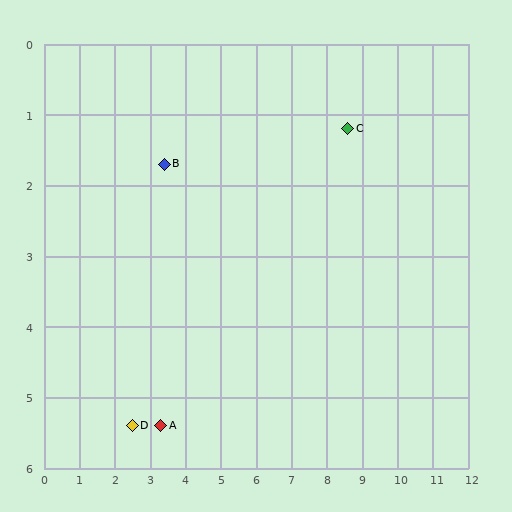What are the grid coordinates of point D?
Point D is at approximately (2.5, 5.4).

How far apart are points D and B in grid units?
Points D and B are about 3.8 grid units apart.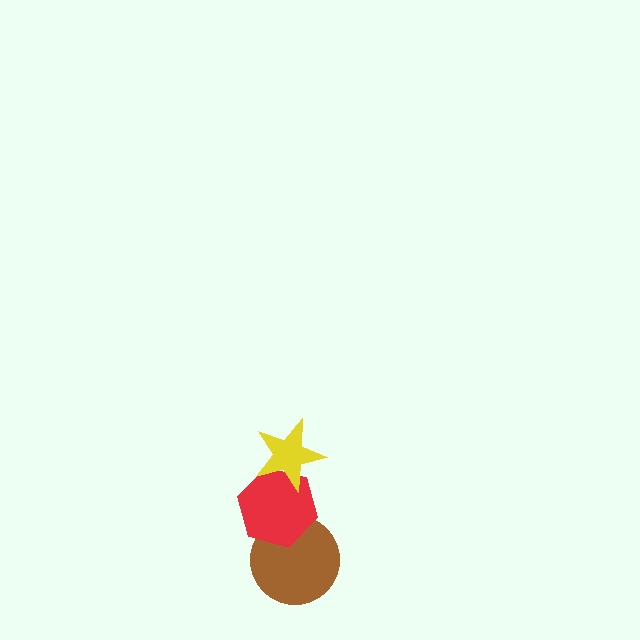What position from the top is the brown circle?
The brown circle is 3rd from the top.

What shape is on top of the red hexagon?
The yellow star is on top of the red hexagon.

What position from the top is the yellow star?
The yellow star is 1st from the top.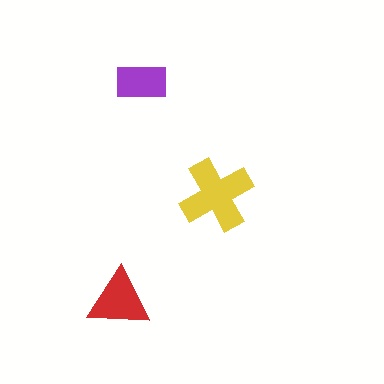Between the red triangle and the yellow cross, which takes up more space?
The yellow cross.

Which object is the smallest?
The purple rectangle.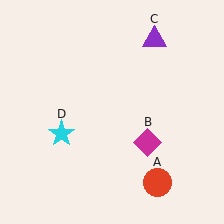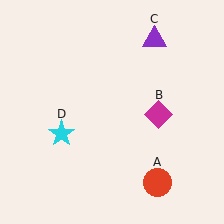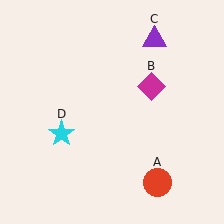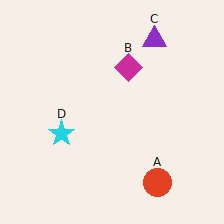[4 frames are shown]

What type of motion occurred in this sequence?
The magenta diamond (object B) rotated counterclockwise around the center of the scene.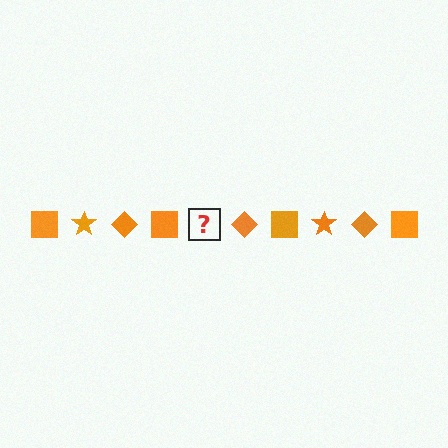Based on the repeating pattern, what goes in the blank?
The blank should be an orange star.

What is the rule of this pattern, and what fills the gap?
The rule is that the pattern cycles through square, star, diamond shapes in orange. The gap should be filled with an orange star.